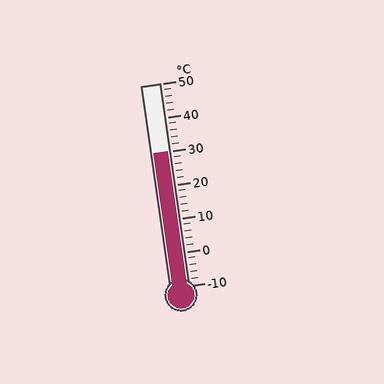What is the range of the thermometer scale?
The thermometer scale ranges from -10°C to 50°C.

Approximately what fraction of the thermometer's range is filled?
The thermometer is filled to approximately 65% of its range.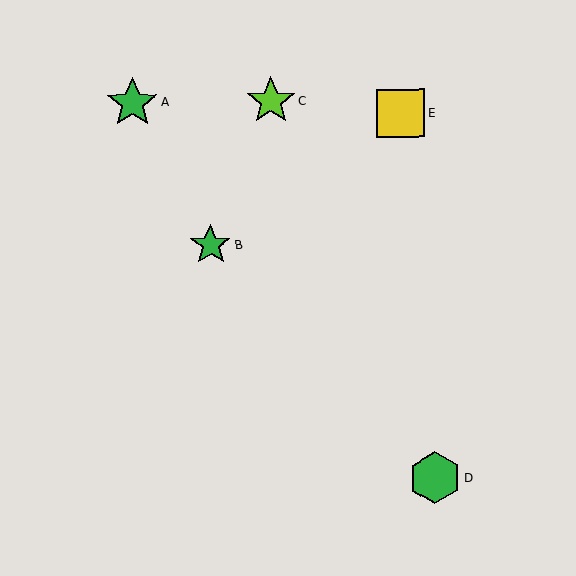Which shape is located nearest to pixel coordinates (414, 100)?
The yellow square (labeled E) at (401, 113) is nearest to that location.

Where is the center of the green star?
The center of the green star is at (211, 245).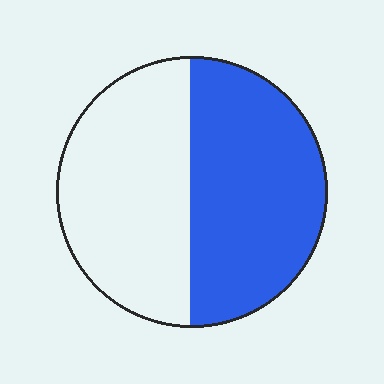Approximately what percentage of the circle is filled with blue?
Approximately 50%.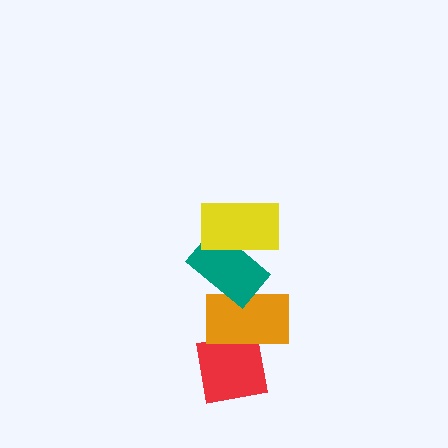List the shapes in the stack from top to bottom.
From top to bottom: the yellow rectangle, the teal rectangle, the orange rectangle, the red square.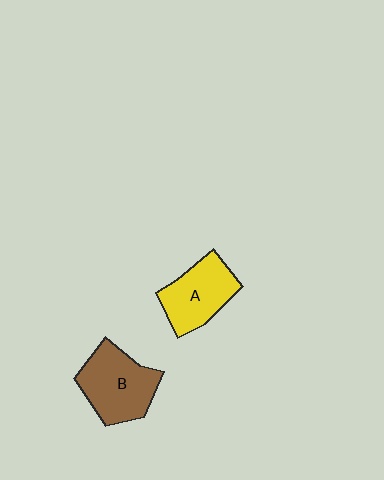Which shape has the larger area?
Shape B (brown).